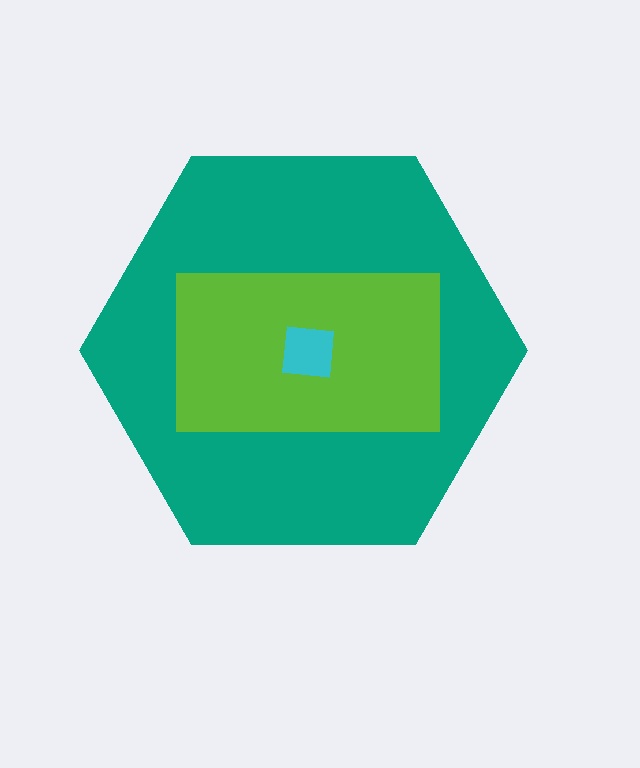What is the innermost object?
The cyan square.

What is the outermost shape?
The teal hexagon.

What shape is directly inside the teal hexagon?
The lime rectangle.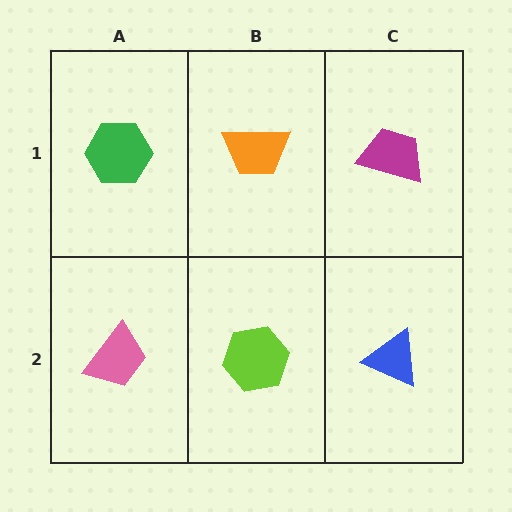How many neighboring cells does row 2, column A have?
2.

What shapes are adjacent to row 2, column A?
A green hexagon (row 1, column A), a lime hexagon (row 2, column B).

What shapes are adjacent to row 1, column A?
A pink trapezoid (row 2, column A), an orange trapezoid (row 1, column B).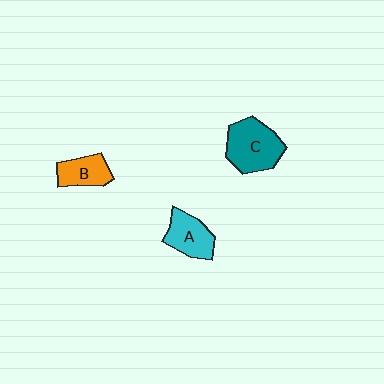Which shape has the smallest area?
Shape B (orange).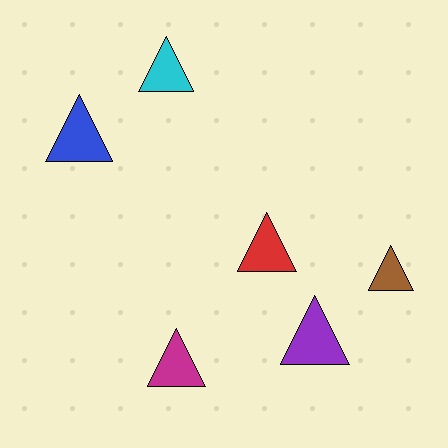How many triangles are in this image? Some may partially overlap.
There are 6 triangles.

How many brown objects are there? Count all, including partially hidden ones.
There is 1 brown object.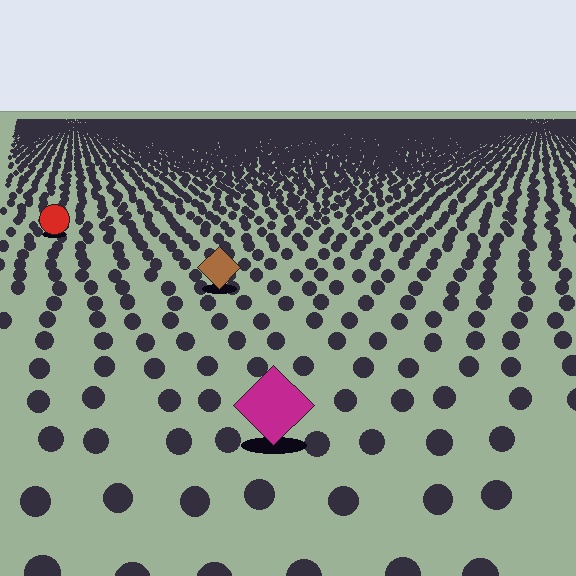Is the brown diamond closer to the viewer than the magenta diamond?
No. The magenta diamond is closer — you can tell from the texture gradient: the ground texture is coarser near it.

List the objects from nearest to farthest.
From nearest to farthest: the magenta diamond, the brown diamond, the red circle.